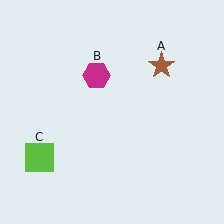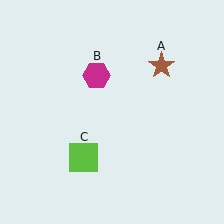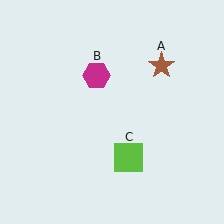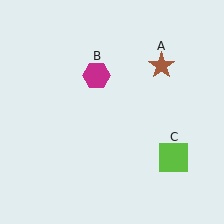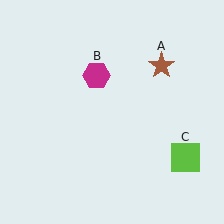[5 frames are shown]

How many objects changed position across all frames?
1 object changed position: lime square (object C).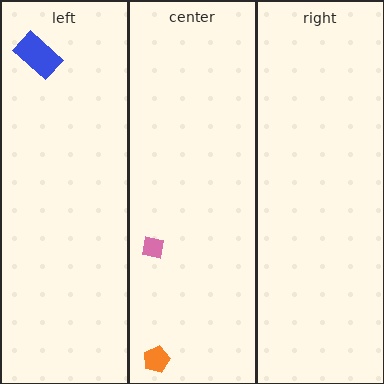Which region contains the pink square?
The center region.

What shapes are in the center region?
The pink square, the orange pentagon.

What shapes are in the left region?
The blue rectangle.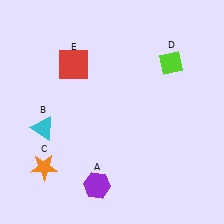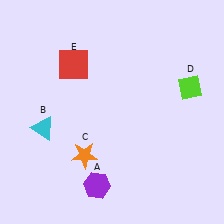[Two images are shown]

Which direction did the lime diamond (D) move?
The lime diamond (D) moved down.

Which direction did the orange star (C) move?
The orange star (C) moved right.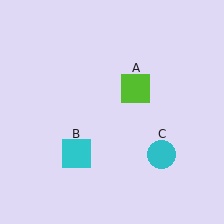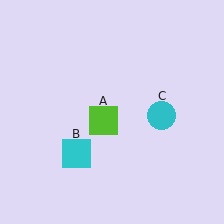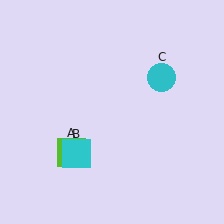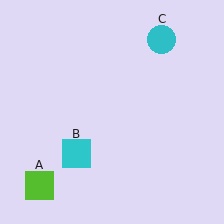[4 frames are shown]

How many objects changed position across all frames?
2 objects changed position: lime square (object A), cyan circle (object C).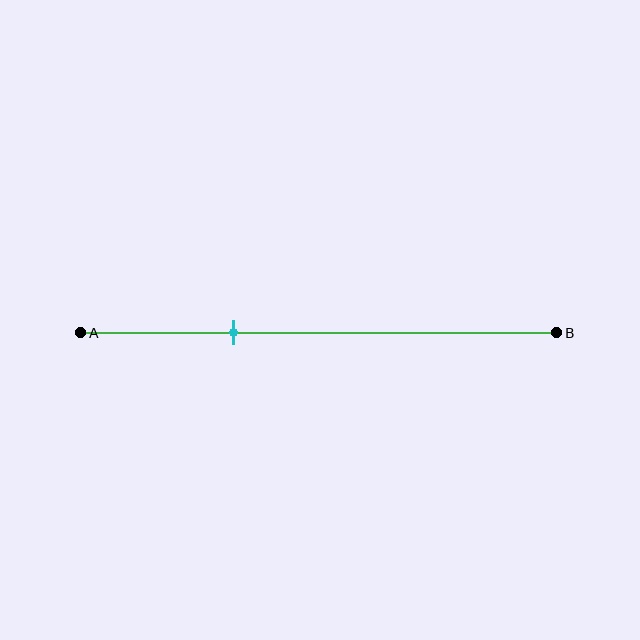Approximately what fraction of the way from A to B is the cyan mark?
The cyan mark is approximately 30% of the way from A to B.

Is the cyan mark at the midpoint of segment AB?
No, the mark is at about 30% from A, not at the 50% midpoint.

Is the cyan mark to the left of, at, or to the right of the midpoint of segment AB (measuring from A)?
The cyan mark is to the left of the midpoint of segment AB.